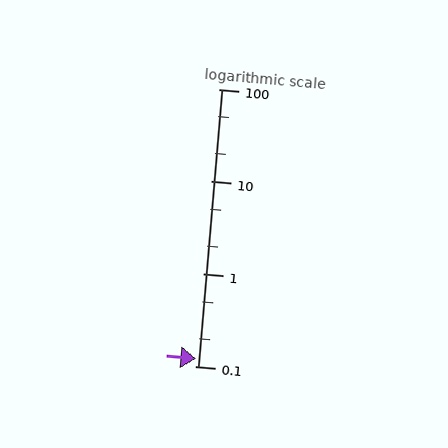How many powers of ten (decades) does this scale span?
The scale spans 3 decades, from 0.1 to 100.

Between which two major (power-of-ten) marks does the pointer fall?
The pointer is between 0.1 and 1.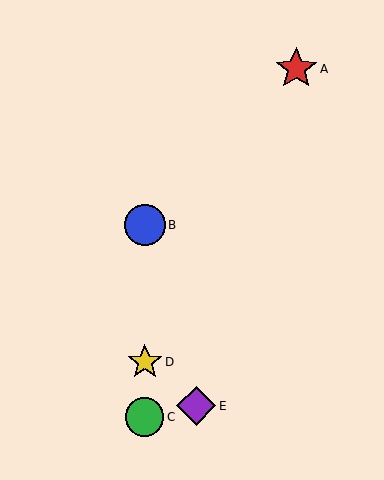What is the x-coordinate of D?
Object D is at x≈145.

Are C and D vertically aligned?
Yes, both are at x≈145.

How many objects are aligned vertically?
3 objects (B, C, D) are aligned vertically.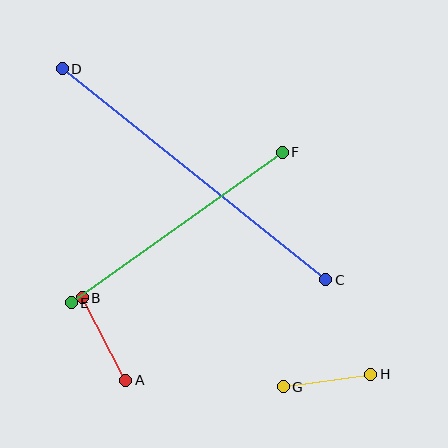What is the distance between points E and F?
The distance is approximately 259 pixels.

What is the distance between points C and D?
The distance is approximately 337 pixels.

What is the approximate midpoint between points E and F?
The midpoint is at approximately (177, 227) pixels.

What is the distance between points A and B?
The distance is approximately 93 pixels.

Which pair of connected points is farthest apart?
Points C and D are farthest apart.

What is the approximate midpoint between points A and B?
The midpoint is at approximately (104, 339) pixels.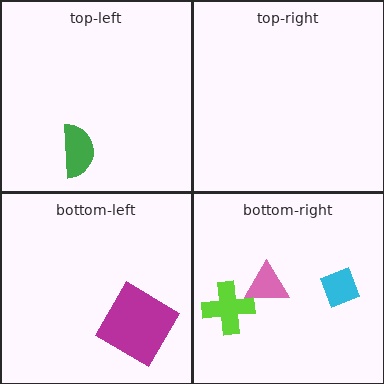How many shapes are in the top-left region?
1.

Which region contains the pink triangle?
The bottom-right region.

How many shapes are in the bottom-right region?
3.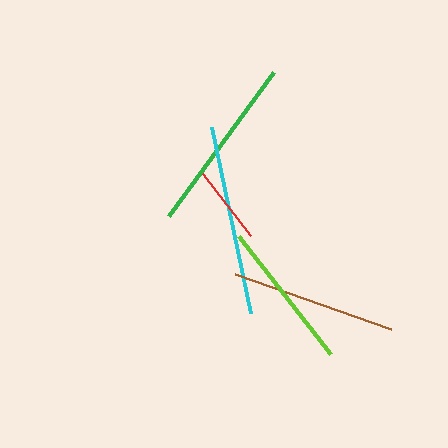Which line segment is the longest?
The cyan line is the longest at approximately 190 pixels.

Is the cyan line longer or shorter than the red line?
The cyan line is longer than the red line.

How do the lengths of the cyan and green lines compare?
The cyan and green lines are approximately the same length.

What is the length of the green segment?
The green segment is approximately 178 pixels long.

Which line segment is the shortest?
The red line is the shortest at approximately 79 pixels.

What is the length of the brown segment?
The brown segment is approximately 166 pixels long.